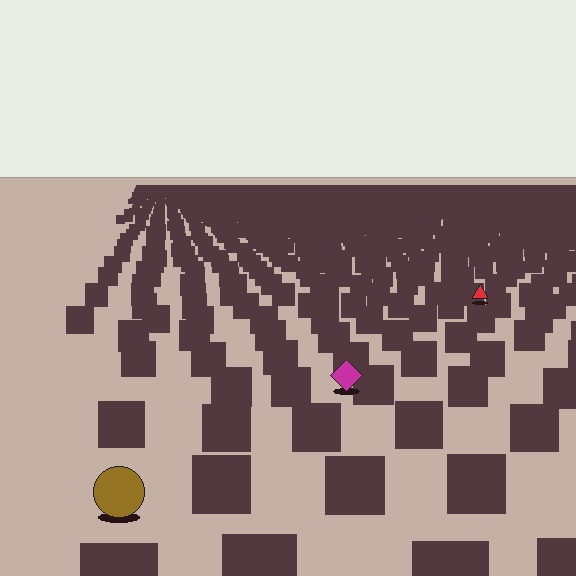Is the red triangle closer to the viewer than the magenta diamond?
No. The magenta diamond is closer — you can tell from the texture gradient: the ground texture is coarser near it.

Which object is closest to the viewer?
The brown circle is closest. The texture marks near it are larger and more spread out.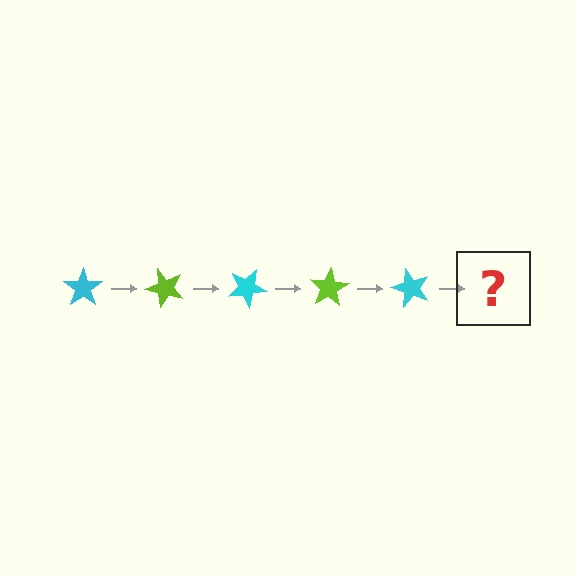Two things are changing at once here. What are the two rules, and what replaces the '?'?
The two rules are that it rotates 50 degrees each step and the color cycles through cyan and lime. The '?' should be a lime star, rotated 250 degrees from the start.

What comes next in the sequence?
The next element should be a lime star, rotated 250 degrees from the start.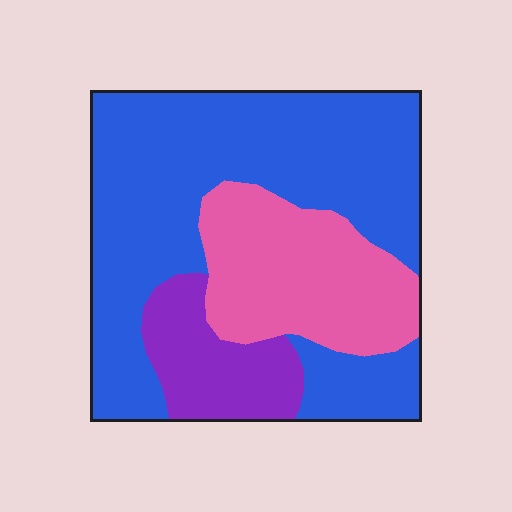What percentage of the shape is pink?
Pink takes up about one quarter (1/4) of the shape.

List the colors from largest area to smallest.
From largest to smallest: blue, pink, purple.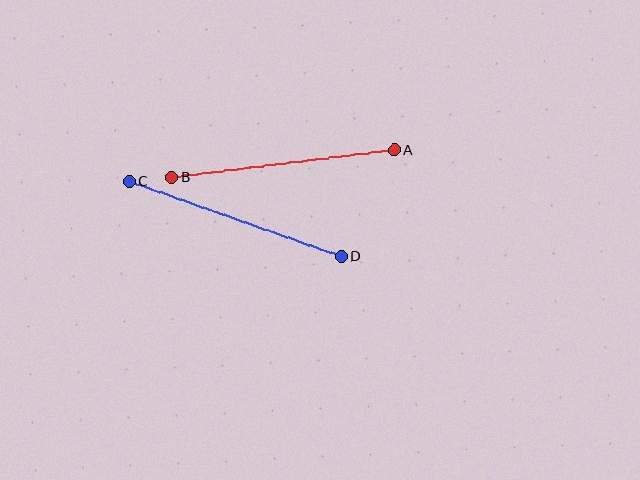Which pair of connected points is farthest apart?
Points C and D are farthest apart.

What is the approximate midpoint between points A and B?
The midpoint is at approximately (283, 164) pixels.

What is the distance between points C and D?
The distance is approximately 224 pixels.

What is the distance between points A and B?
The distance is approximately 224 pixels.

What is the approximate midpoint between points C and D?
The midpoint is at approximately (235, 219) pixels.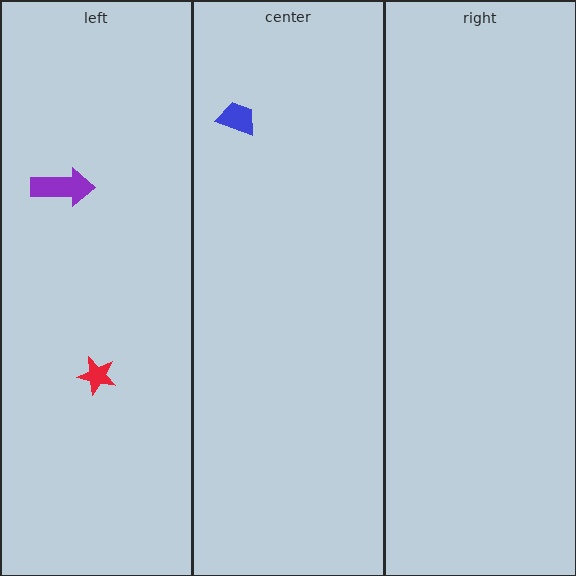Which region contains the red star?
The left region.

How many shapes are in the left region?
2.